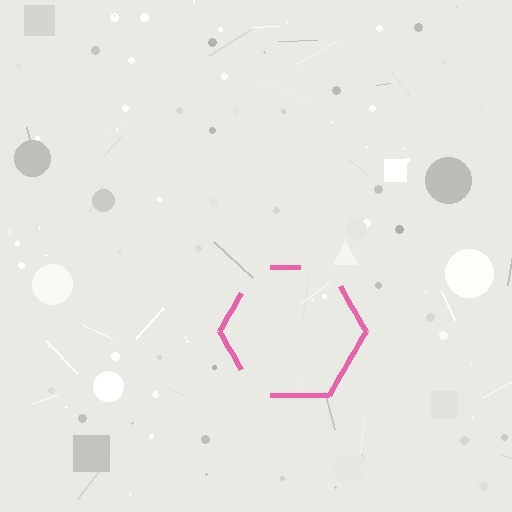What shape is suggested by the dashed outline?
The dashed outline suggests a hexagon.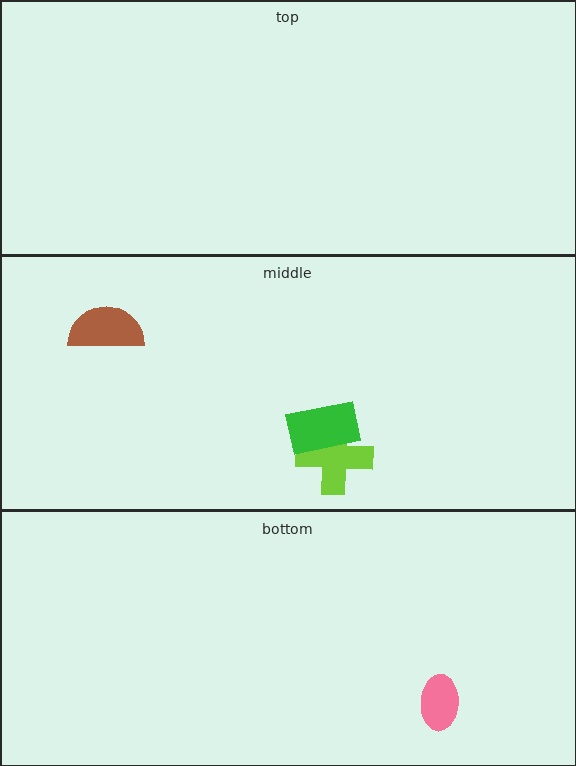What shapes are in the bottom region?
The pink ellipse.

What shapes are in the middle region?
The lime cross, the brown semicircle, the green rectangle.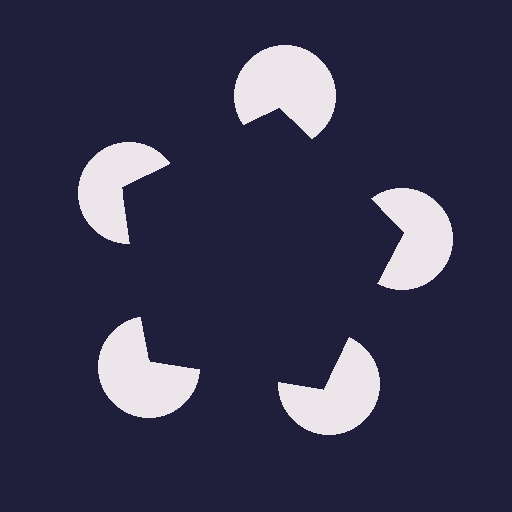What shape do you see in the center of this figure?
An illusory pentagon — its edges are inferred from the aligned wedge cuts in the pac-man discs, not physically drawn.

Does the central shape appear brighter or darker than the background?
It typically appears slightly darker than the background, even though no actual brightness change is drawn.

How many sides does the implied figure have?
5 sides.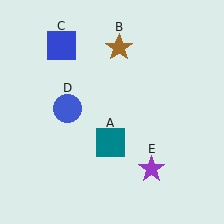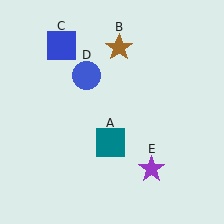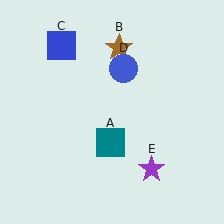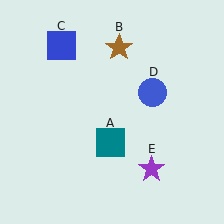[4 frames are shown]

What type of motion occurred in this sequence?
The blue circle (object D) rotated clockwise around the center of the scene.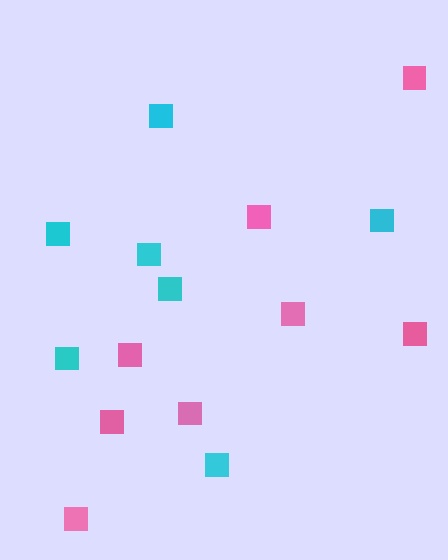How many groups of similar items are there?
There are 2 groups: one group of pink squares (8) and one group of cyan squares (7).